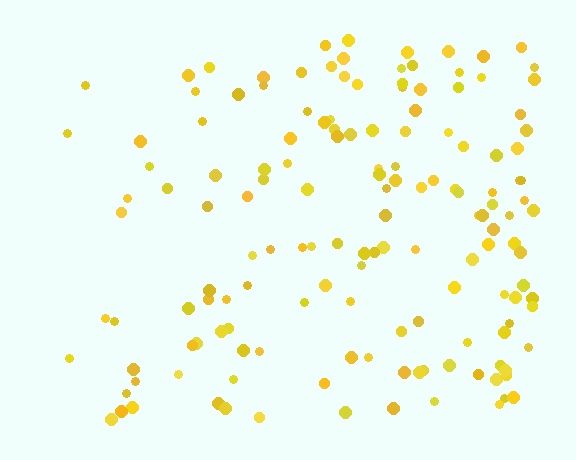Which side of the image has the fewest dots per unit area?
The left.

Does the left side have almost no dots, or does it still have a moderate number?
Still a moderate number, just noticeably fewer than the right.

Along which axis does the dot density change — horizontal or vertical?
Horizontal.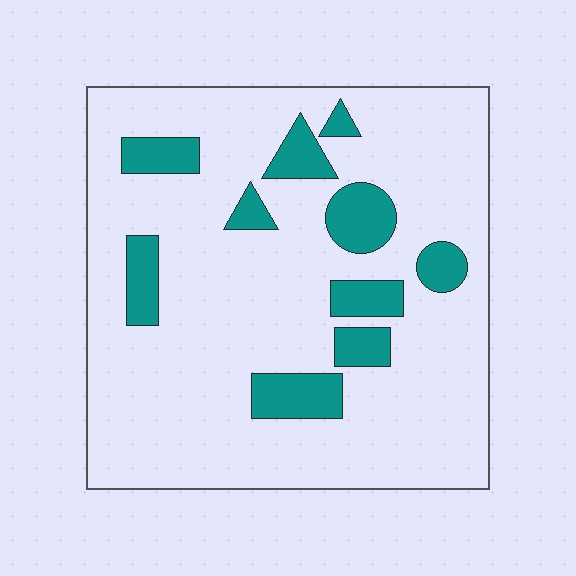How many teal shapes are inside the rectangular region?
10.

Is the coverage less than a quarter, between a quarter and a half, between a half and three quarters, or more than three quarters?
Less than a quarter.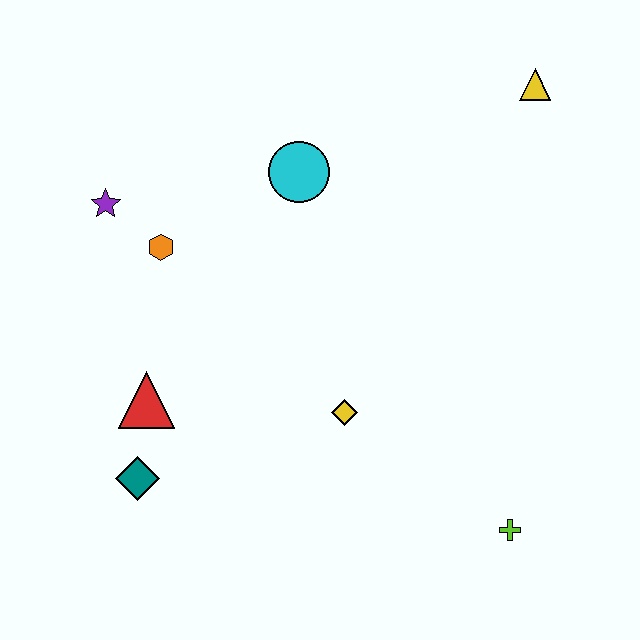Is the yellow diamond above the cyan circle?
No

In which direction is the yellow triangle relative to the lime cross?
The yellow triangle is above the lime cross.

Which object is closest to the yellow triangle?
The cyan circle is closest to the yellow triangle.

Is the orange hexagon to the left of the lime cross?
Yes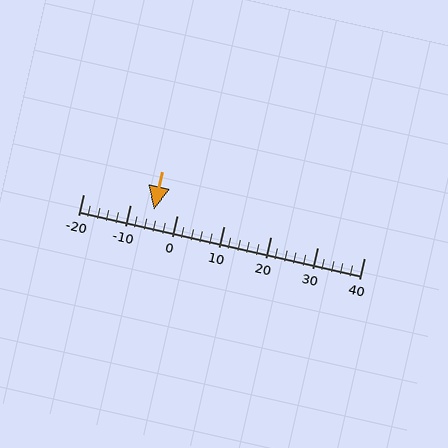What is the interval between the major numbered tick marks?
The major tick marks are spaced 10 units apart.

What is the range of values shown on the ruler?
The ruler shows values from -20 to 40.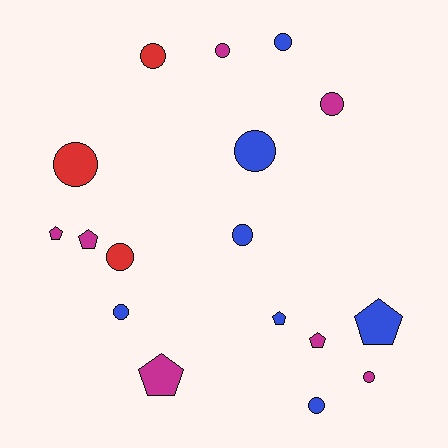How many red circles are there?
There are 3 red circles.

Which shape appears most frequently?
Circle, with 11 objects.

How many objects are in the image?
There are 17 objects.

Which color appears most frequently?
Blue, with 7 objects.